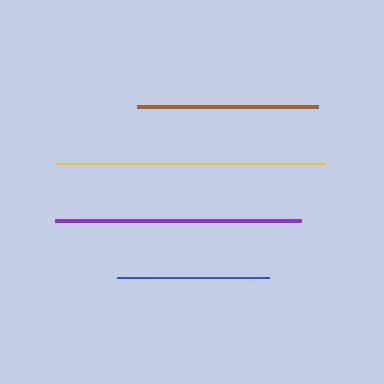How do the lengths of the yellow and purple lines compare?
The yellow and purple lines are approximately the same length.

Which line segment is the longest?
The yellow line is the longest at approximately 270 pixels.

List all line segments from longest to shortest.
From longest to shortest: yellow, purple, brown, blue.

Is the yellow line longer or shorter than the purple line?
The yellow line is longer than the purple line.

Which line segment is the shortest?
The blue line is the shortest at approximately 151 pixels.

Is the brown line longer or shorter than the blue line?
The brown line is longer than the blue line.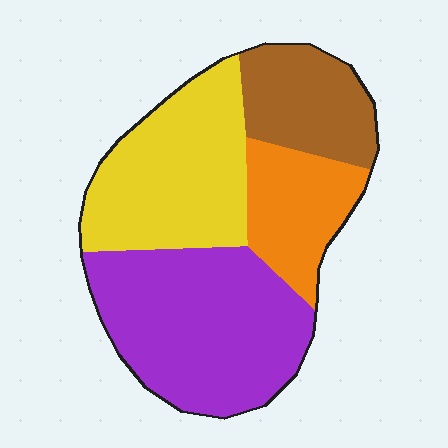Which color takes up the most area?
Purple, at roughly 35%.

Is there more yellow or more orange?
Yellow.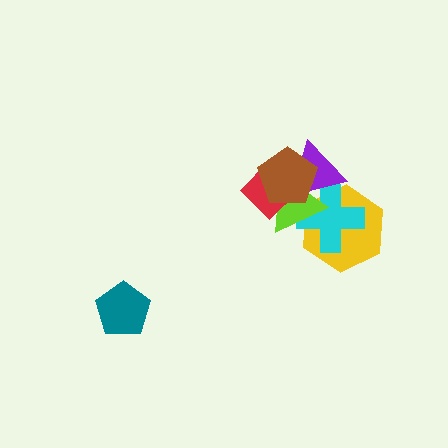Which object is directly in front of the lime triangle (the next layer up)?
The red diamond is directly in front of the lime triangle.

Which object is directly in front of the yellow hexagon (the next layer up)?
The cyan cross is directly in front of the yellow hexagon.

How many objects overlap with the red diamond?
3 objects overlap with the red diamond.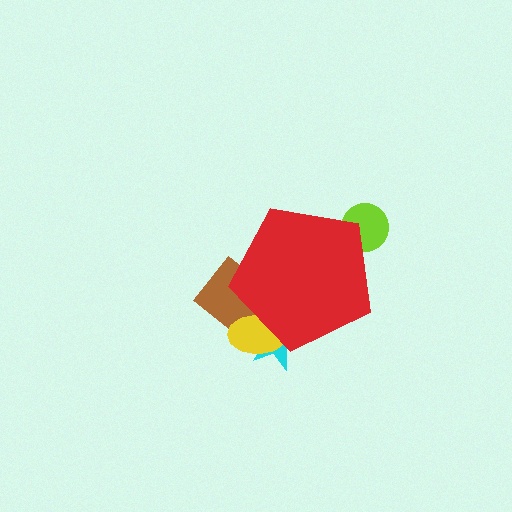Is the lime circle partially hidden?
Yes, the lime circle is partially hidden behind the red pentagon.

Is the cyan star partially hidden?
Yes, the cyan star is partially hidden behind the red pentagon.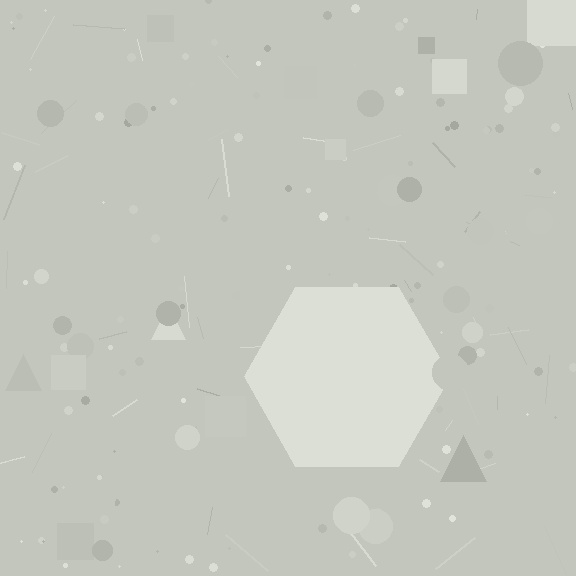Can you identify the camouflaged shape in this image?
The camouflaged shape is a hexagon.